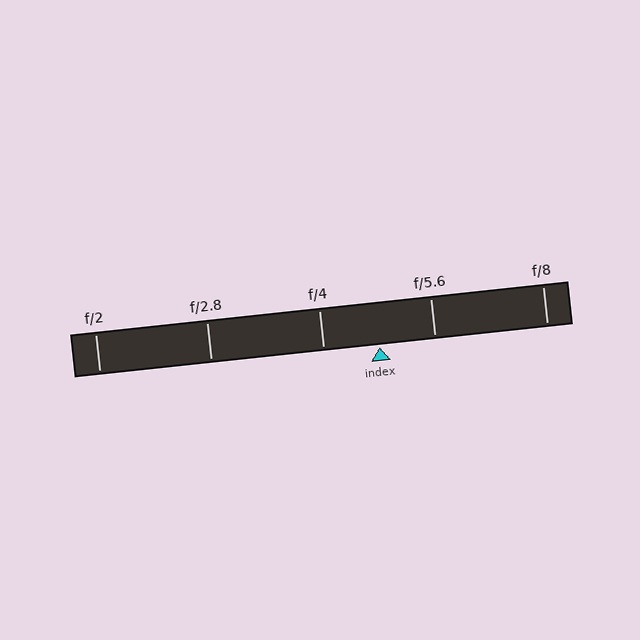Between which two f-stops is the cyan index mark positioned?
The index mark is between f/4 and f/5.6.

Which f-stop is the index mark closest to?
The index mark is closest to f/5.6.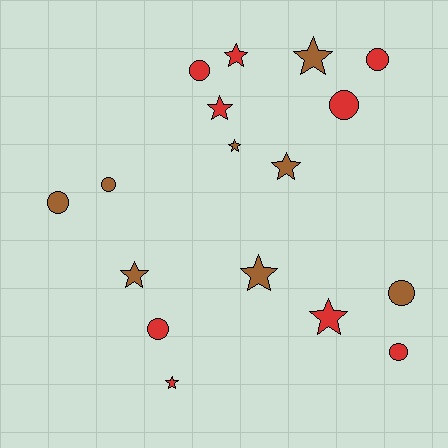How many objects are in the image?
There are 17 objects.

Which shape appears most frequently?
Star, with 9 objects.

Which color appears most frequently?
Red, with 9 objects.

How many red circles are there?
There are 5 red circles.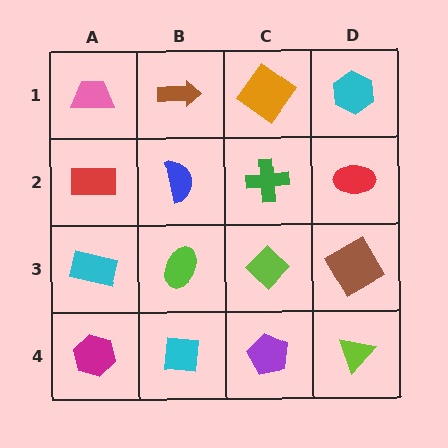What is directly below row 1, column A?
A red rectangle.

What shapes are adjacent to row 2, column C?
An orange diamond (row 1, column C), a lime diamond (row 3, column C), a blue semicircle (row 2, column B), a red ellipse (row 2, column D).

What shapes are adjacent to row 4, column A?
A cyan rectangle (row 3, column A), a cyan square (row 4, column B).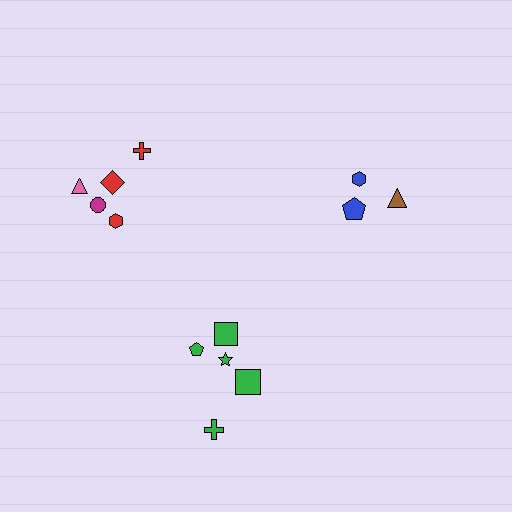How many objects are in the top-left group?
There are 5 objects.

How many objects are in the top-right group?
There are 3 objects.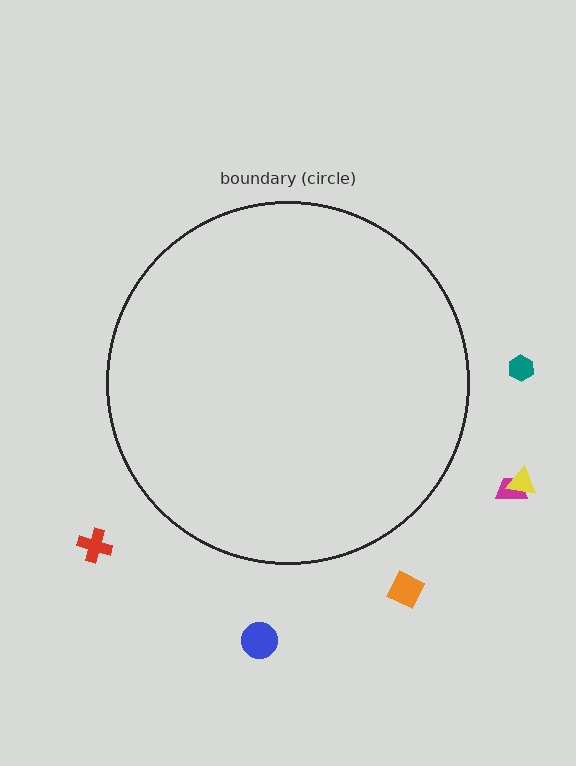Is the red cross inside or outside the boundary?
Outside.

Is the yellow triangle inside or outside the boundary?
Outside.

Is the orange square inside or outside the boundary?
Outside.